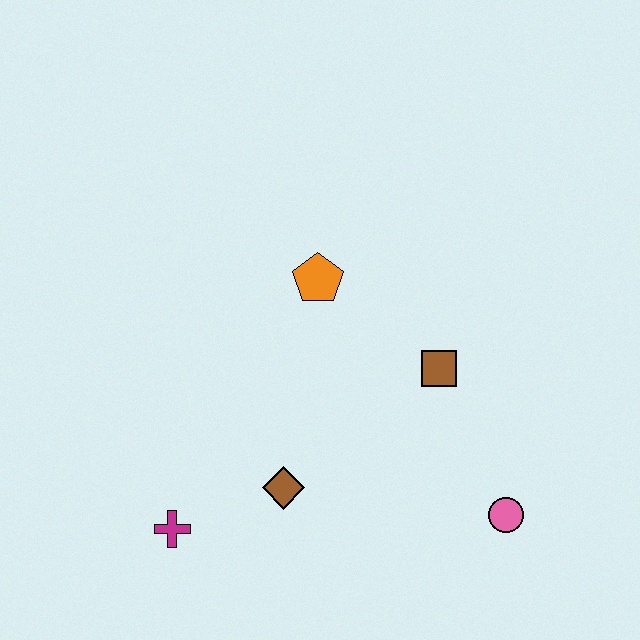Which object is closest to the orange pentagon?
The brown square is closest to the orange pentagon.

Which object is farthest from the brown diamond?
The pink circle is farthest from the brown diamond.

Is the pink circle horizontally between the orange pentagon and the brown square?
No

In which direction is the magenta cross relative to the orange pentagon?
The magenta cross is below the orange pentagon.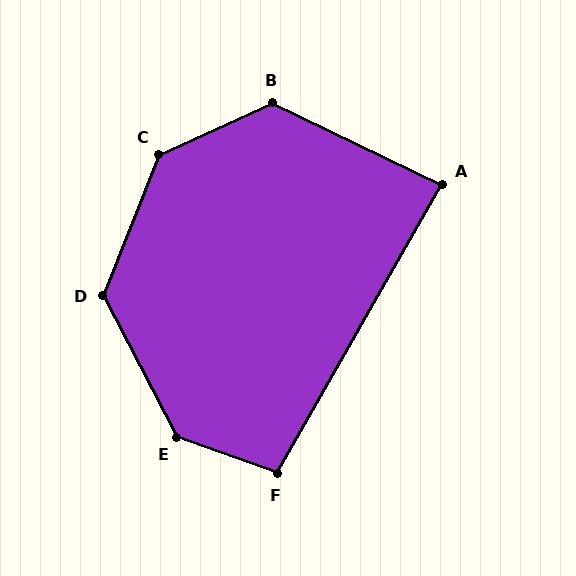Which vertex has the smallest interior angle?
A, at approximately 86 degrees.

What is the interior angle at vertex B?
Approximately 130 degrees (obtuse).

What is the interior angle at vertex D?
Approximately 130 degrees (obtuse).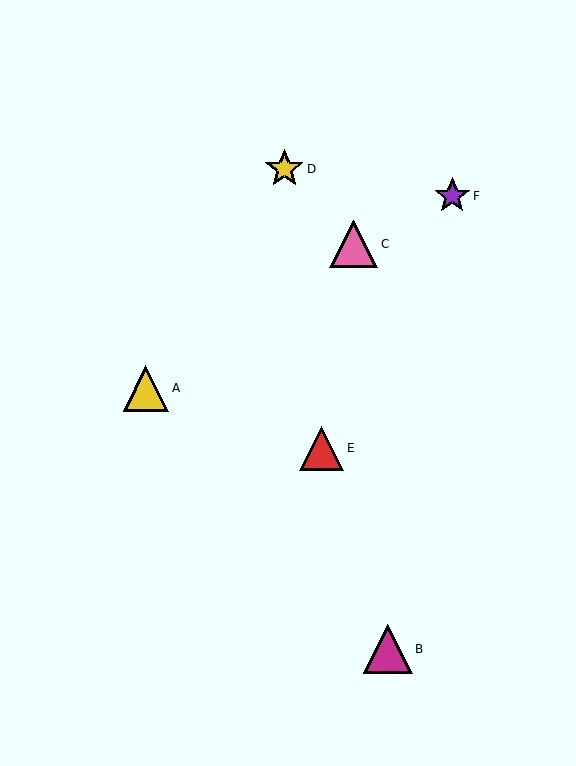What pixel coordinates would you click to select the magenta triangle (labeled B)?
Click at (388, 649) to select the magenta triangle B.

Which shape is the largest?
The magenta triangle (labeled B) is the largest.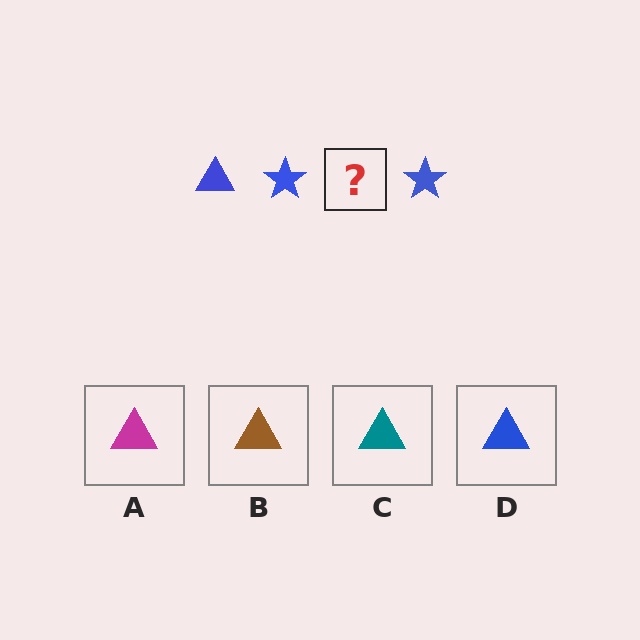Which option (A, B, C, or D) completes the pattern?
D.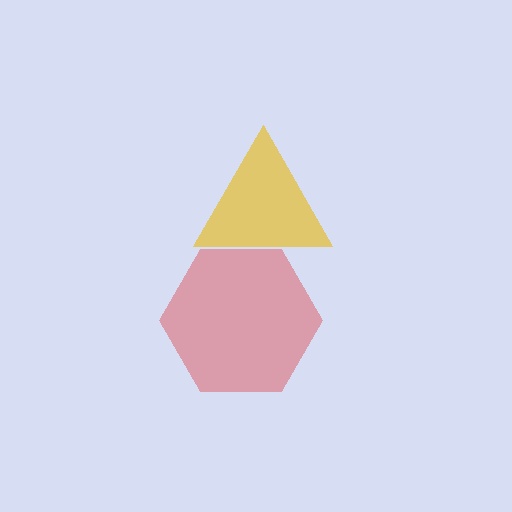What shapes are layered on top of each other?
The layered shapes are: a yellow triangle, a red hexagon.